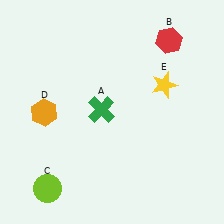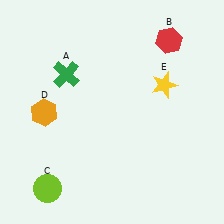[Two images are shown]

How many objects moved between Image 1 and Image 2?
1 object moved between the two images.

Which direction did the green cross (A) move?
The green cross (A) moved up.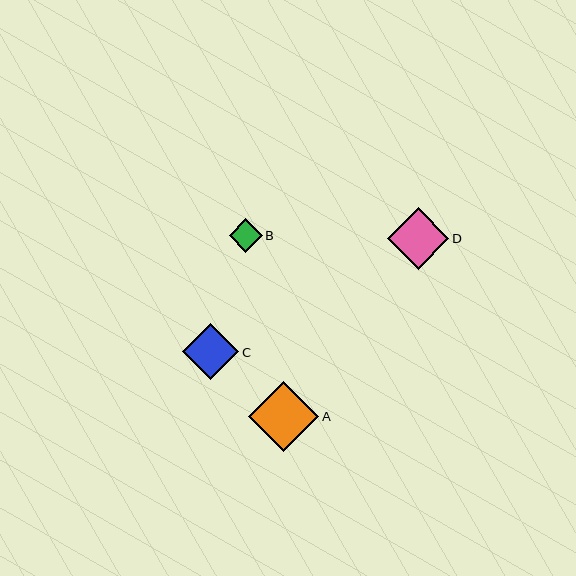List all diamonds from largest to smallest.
From largest to smallest: A, D, C, B.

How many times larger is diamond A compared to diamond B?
Diamond A is approximately 2.1 times the size of diamond B.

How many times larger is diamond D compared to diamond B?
Diamond D is approximately 1.8 times the size of diamond B.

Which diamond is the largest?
Diamond A is the largest with a size of approximately 70 pixels.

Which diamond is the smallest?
Diamond B is the smallest with a size of approximately 33 pixels.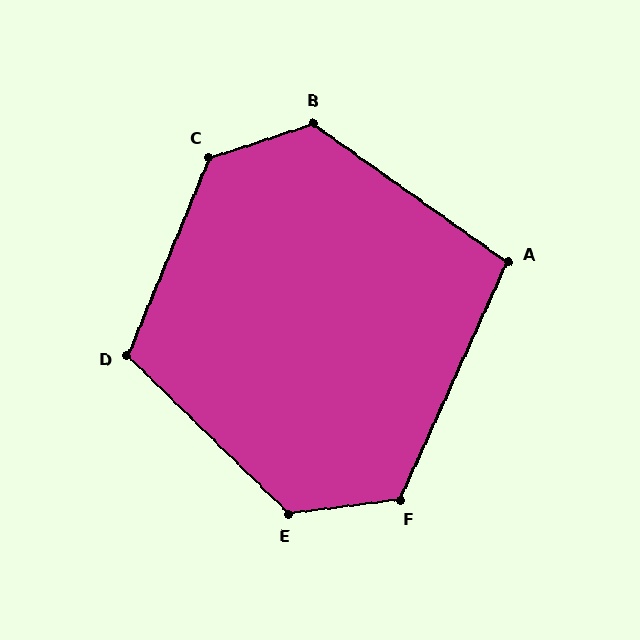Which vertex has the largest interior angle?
C, at approximately 131 degrees.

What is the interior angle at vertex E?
Approximately 128 degrees (obtuse).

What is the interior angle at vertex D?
Approximately 112 degrees (obtuse).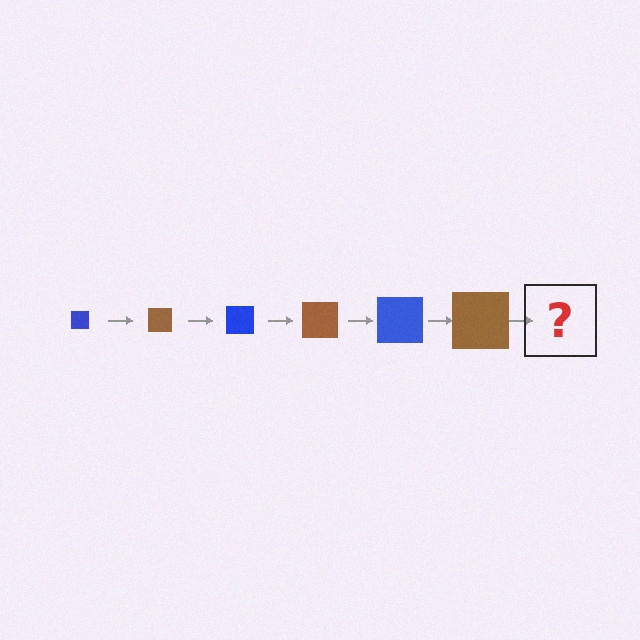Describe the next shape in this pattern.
It should be a blue square, larger than the previous one.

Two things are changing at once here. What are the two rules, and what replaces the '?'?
The two rules are that the square grows larger each step and the color cycles through blue and brown. The '?' should be a blue square, larger than the previous one.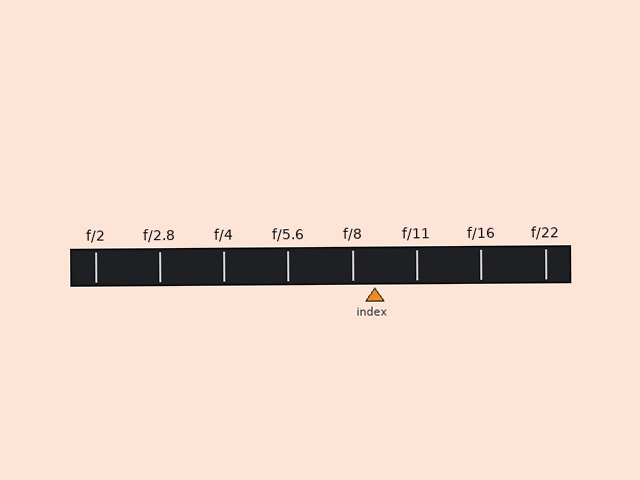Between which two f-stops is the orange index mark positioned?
The index mark is between f/8 and f/11.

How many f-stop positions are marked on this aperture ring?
There are 8 f-stop positions marked.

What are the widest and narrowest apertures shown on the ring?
The widest aperture shown is f/2 and the narrowest is f/22.